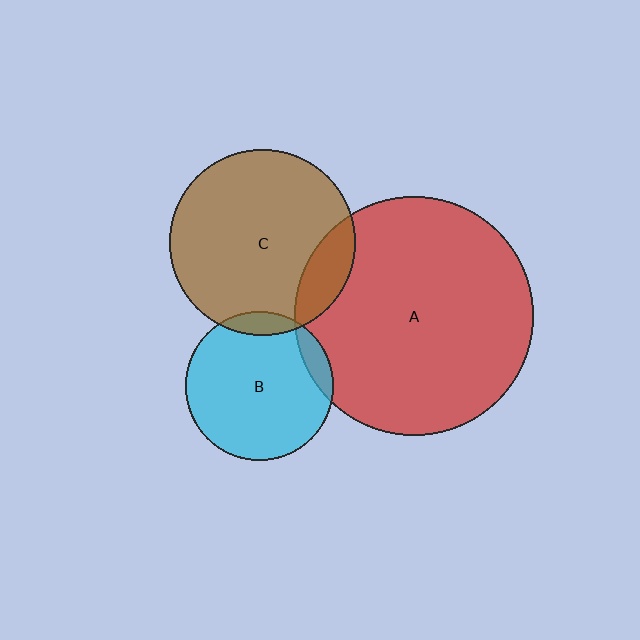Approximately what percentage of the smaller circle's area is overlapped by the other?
Approximately 10%.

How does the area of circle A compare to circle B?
Approximately 2.6 times.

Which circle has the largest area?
Circle A (red).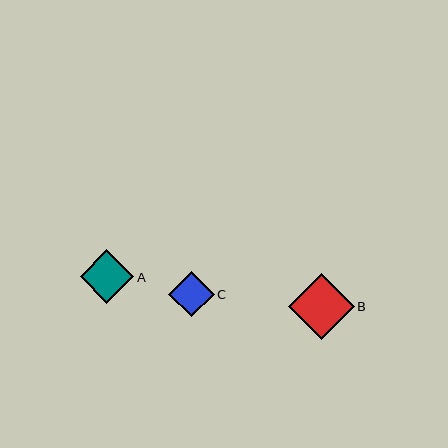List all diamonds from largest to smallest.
From largest to smallest: B, A, C.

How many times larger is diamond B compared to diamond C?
Diamond B is approximately 1.5 times the size of diamond C.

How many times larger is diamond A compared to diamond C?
Diamond A is approximately 1.2 times the size of diamond C.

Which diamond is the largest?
Diamond B is the largest with a size of approximately 66 pixels.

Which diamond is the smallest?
Diamond C is the smallest with a size of approximately 45 pixels.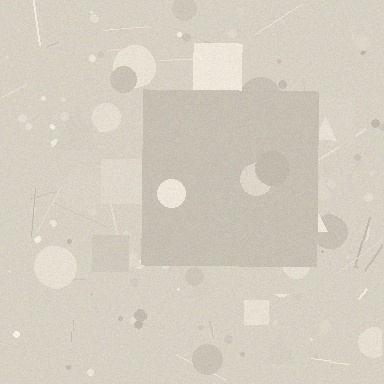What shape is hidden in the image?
A square is hidden in the image.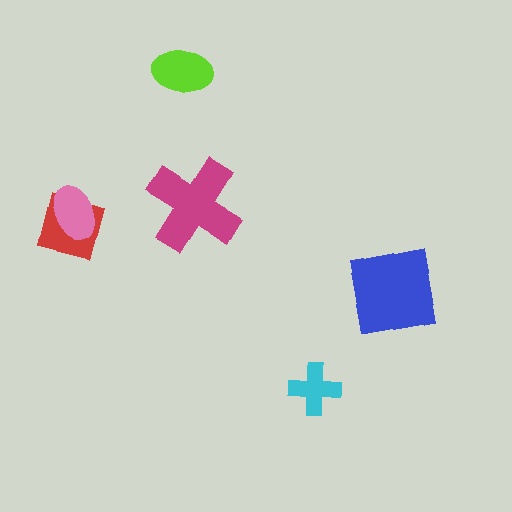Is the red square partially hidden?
Yes, it is partially covered by another shape.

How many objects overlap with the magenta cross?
0 objects overlap with the magenta cross.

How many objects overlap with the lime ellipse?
0 objects overlap with the lime ellipse.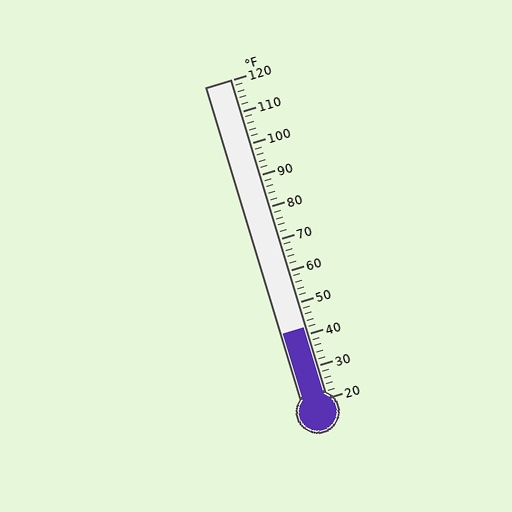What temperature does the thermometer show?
The thermometer shows approximately 42°F.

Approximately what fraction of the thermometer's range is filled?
The thermometer is filled to approximately 20% of its range.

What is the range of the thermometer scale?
The thermometer scale ranges from 20°F to 120°F.